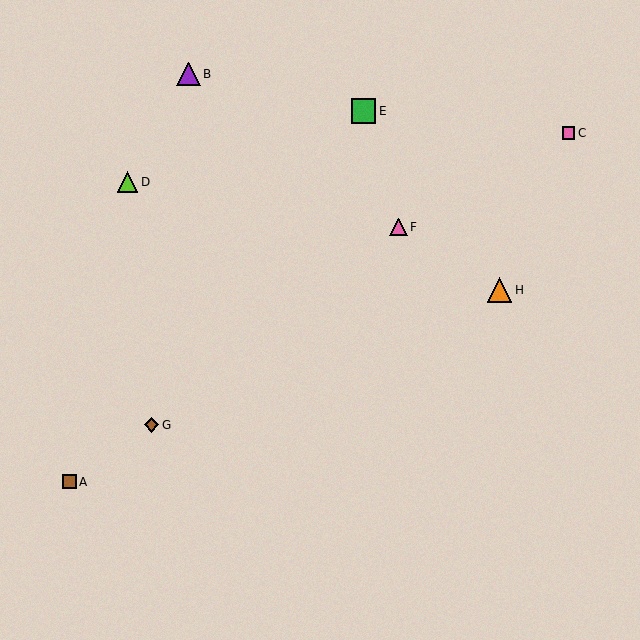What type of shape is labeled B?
Shape B is a purple triangle.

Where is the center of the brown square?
The center of the brown square is at (69, 482).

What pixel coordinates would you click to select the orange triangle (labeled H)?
Click at (499, 290) to select the orange triangle H.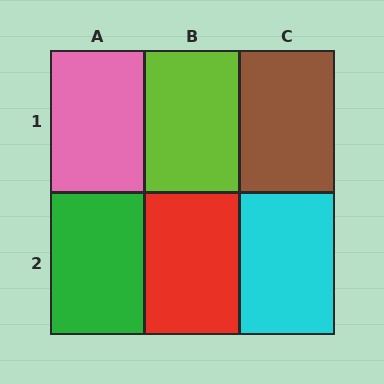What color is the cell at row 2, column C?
Cyan.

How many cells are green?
1 cell is green.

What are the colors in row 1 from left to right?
Pink, lime, brown.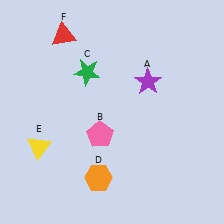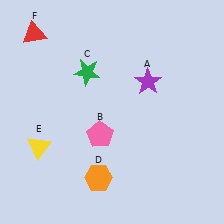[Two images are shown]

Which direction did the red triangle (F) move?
The red triangle (F) moved left.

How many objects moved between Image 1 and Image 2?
1 object moved between the two images.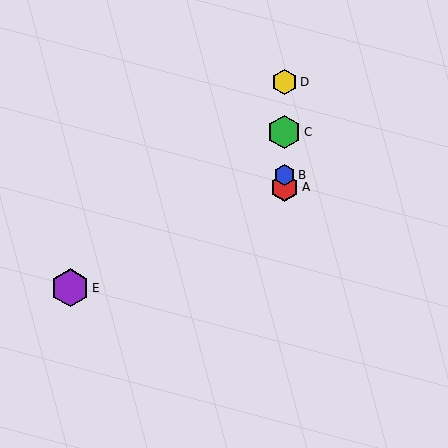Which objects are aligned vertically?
Objects A, B, C, D are aligned vertically.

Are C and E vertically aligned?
No, C is at x≈284 and E is at x≈70.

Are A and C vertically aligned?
Yes, both are at x≈284.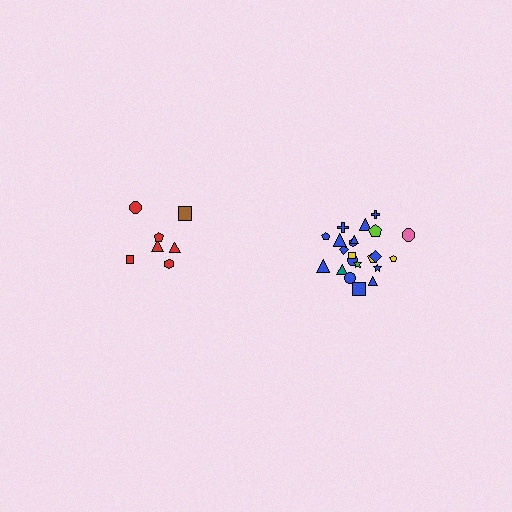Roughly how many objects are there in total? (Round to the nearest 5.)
Roughly 30 objects in total.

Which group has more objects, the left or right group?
The right group.